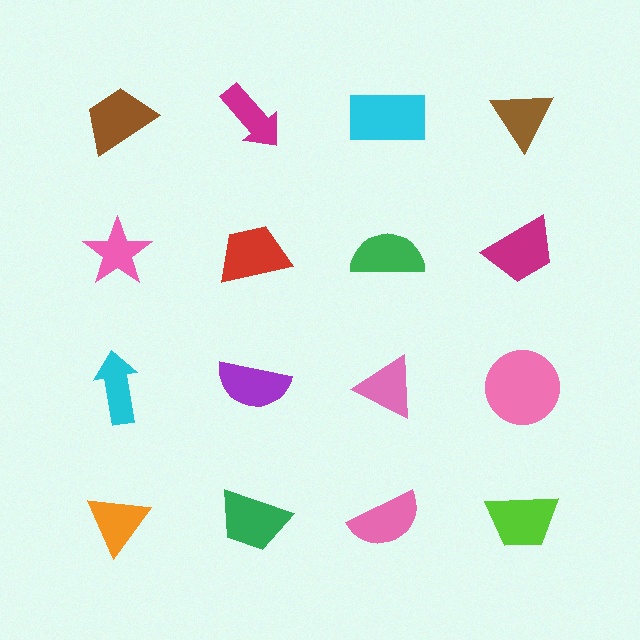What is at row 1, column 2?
A magenta arrow.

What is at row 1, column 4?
A brown triangle.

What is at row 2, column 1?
A pink star.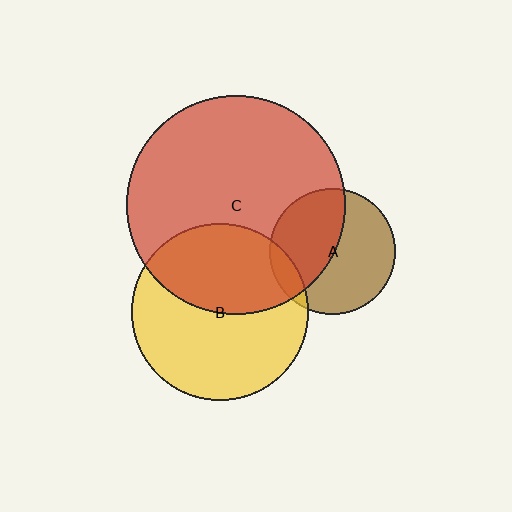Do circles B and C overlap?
Yes.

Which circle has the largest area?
Circle C (red).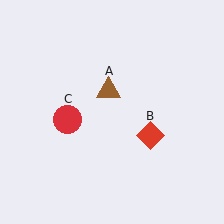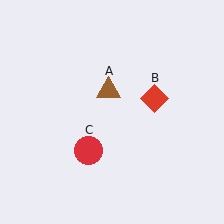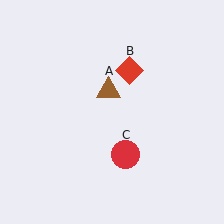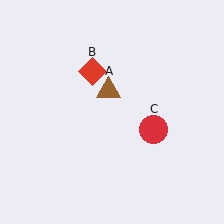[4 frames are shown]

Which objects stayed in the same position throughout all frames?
Brown triangle (object A) remained stationary.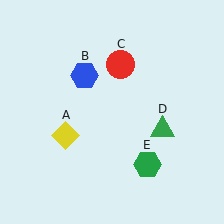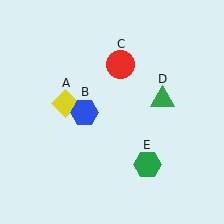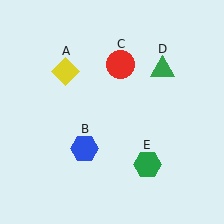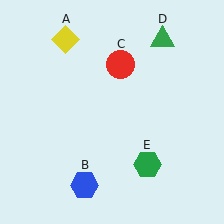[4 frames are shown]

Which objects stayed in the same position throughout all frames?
Red circle (object C) and green hexagon (object E) remained stationary.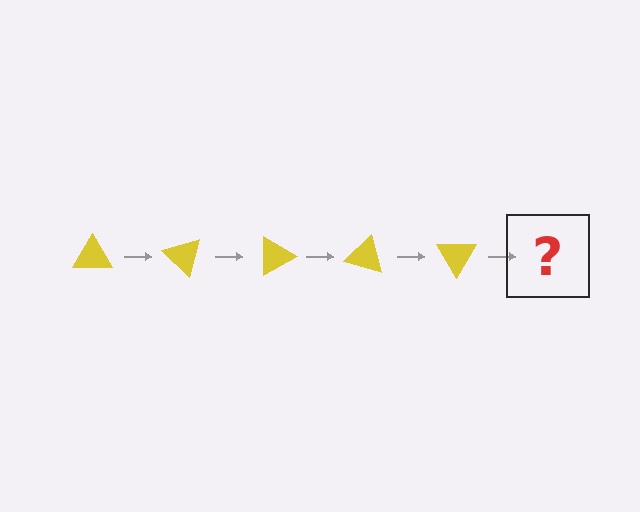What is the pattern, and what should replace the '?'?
The pattern is that the triangle rotates 45 degrees each step. The '?' should be a yellow triangle rotated 225 degrees.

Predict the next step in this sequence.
The next step is a yellow triangle rotated 225 degrees.